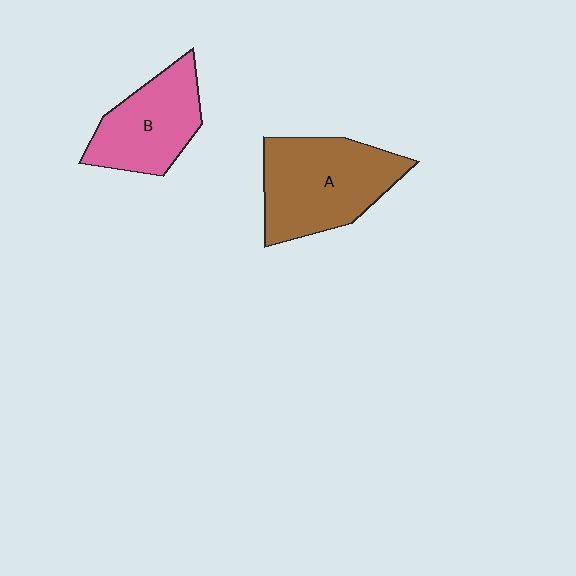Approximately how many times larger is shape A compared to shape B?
Approximately 1.3 times.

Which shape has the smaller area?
Shape B (pink).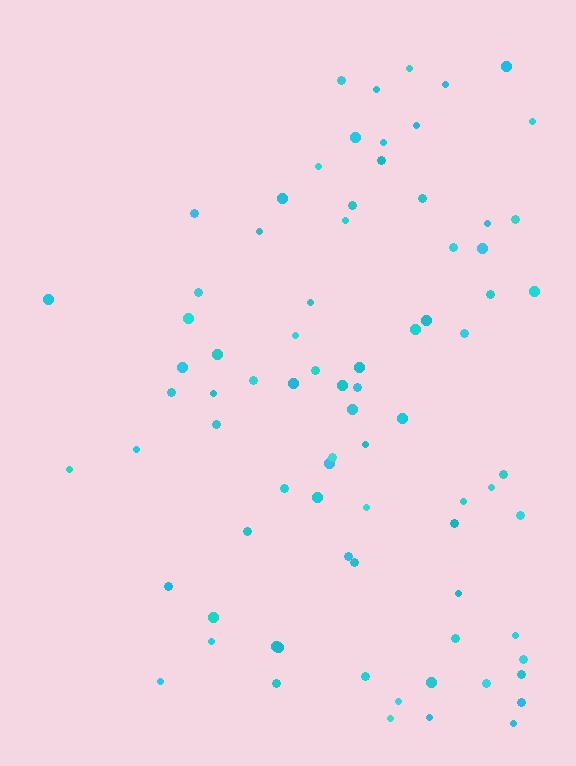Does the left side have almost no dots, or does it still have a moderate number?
Still a moderate number, just noticeably fewer than the right.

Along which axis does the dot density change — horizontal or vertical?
Horizontal.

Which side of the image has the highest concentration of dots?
The right.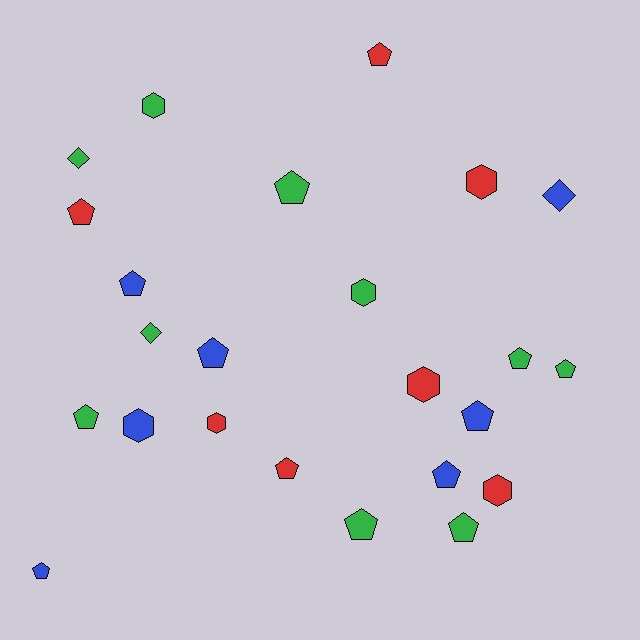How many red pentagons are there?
There are 3 red pentagons.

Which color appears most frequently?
Green, with 10 objects.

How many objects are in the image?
There are 24 objects.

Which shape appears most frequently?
Pentagon, with 14 objects.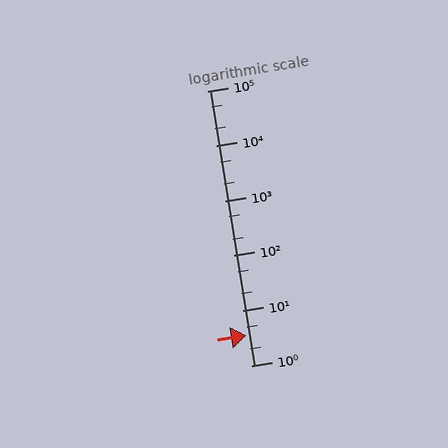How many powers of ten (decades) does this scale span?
The scale spans 5 decades, from 1 to 100000.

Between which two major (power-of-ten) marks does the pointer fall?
The pointer is between 1 and 10.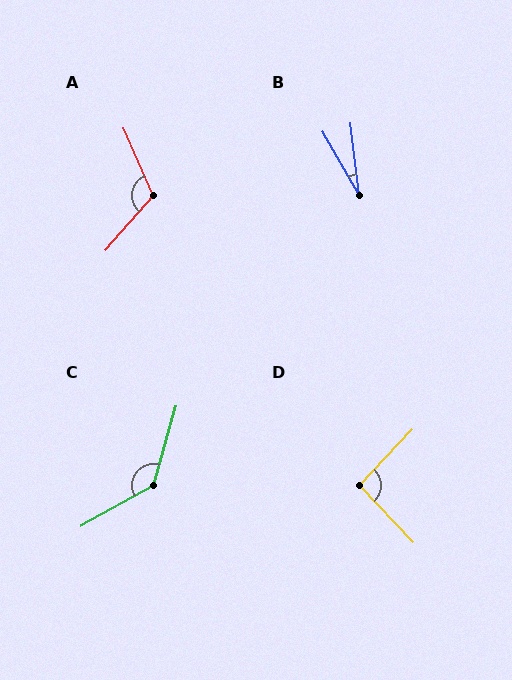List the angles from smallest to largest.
B (23°), D (93°), A (115°), C (135°).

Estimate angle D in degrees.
Approximately 93 degrees.